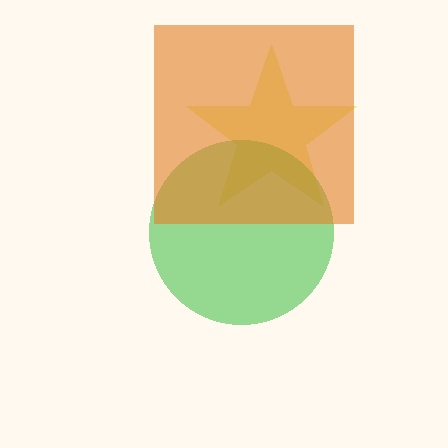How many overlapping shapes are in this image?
There are 3 overlapping shapes in the image.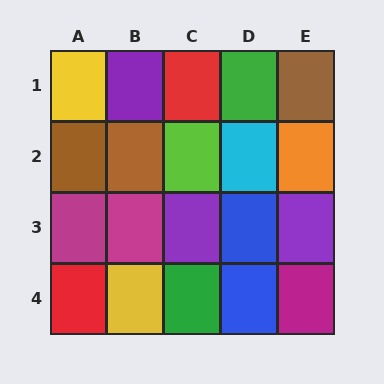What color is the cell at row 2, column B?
Brown.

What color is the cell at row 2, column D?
Cyan.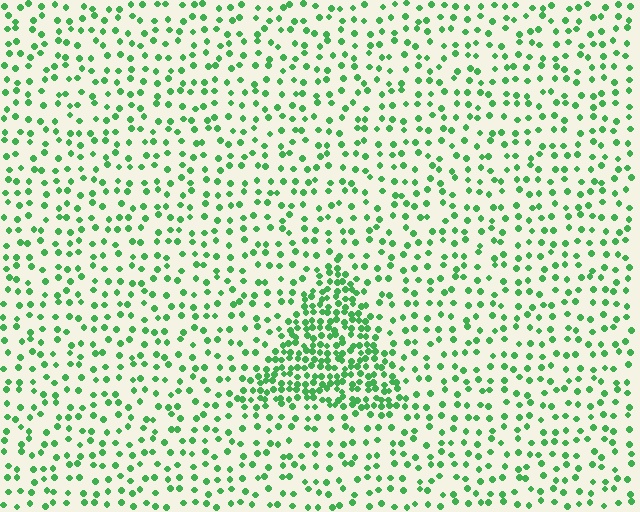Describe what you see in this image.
The image contains small green elements arranged at two different densities. A triangle-shaped region is visible where the elements are more densely packed than the surrounding area.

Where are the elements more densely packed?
The elements are more densely packed inside the triangle boundary.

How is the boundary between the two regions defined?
The boundary is defined by a change in element density (approximately 2.6x ratio). All elements are the same color, size, and shape.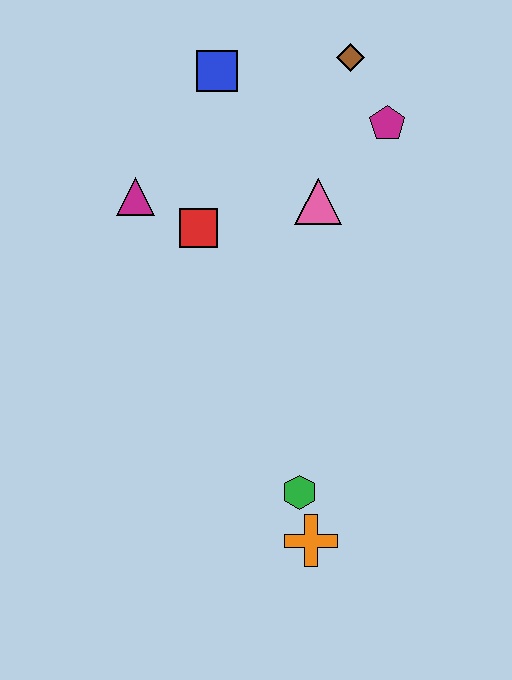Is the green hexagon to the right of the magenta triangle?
Yes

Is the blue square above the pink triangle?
Yes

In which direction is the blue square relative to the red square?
The blue square is above the red square.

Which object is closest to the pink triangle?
The magenta pentagon is closest to the pink triangle.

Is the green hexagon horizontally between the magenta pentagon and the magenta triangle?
Yes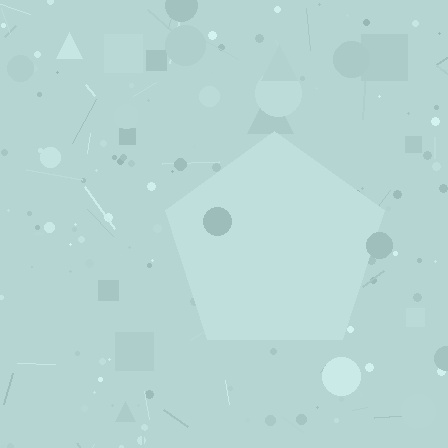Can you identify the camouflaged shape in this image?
The camouflaged shape is a pentagon.